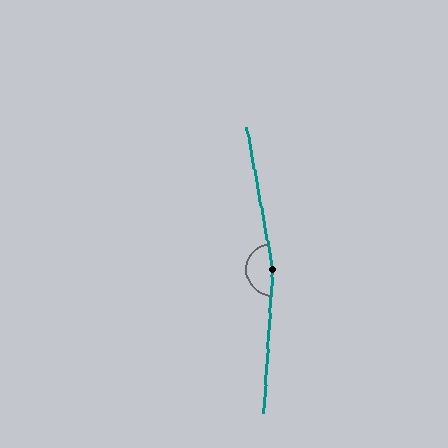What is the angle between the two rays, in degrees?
Approximately 166 degrees.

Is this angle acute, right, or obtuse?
It is obtuse.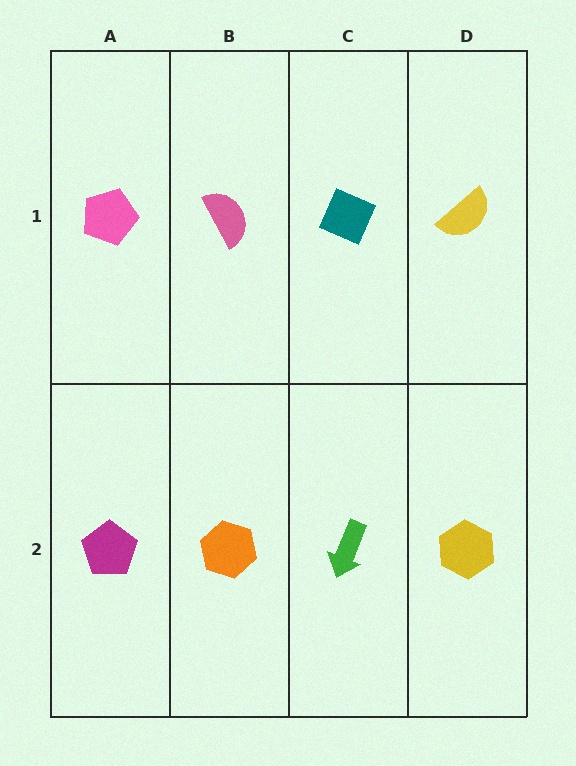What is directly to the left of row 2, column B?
A magenta pentagon.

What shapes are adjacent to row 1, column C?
A green arrow (row 2, column C), a pink semicircle (row 1, column B), a yellow semicircle (row 1, column D).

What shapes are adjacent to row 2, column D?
A yellow semicircle (row 1, column D), a green arrow (row 2, column C).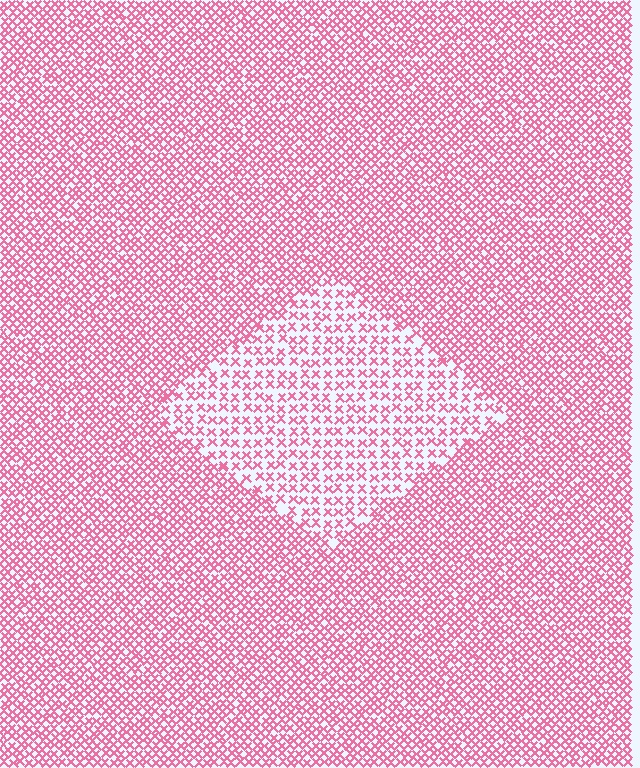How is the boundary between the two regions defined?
The boundary is defined by a change in element density (approximately 1.9x ratio). All elements are the same color, size, and shape.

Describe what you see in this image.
The image contains small pink elements arranged at two different densities. A diamond-shaped region is visible where the elements are less densely packed than the surrounding area.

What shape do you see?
I see a diamond.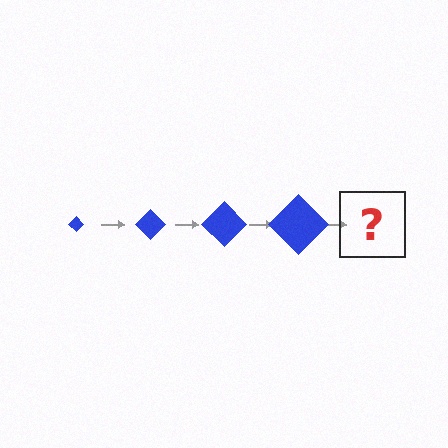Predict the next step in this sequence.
The next step is a blue diamond, larger than the previous one.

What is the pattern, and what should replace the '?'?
The pattern is that the diamond gets progressively larger each step. The '?' should be a blue diamond, larger than the previous one.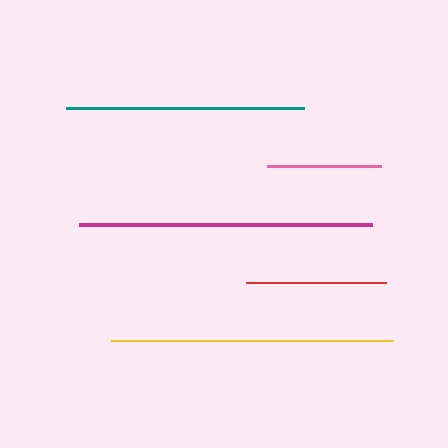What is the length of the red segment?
The red segment is approximately 141 pixels long.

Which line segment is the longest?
The magenta line is the longest at approximately 293 pixels.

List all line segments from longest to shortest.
From longest to shortest: magenta, yellow, teal, red, pink.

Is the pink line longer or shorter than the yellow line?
The yellow line is longer than the pink line.